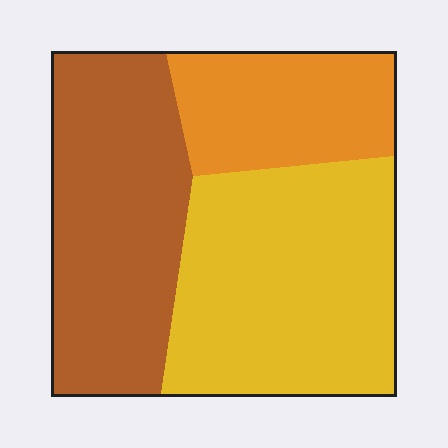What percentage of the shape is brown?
Brown covers roughly 35% of the shape.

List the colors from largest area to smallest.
From largest to smallest: yellow, brown, orange.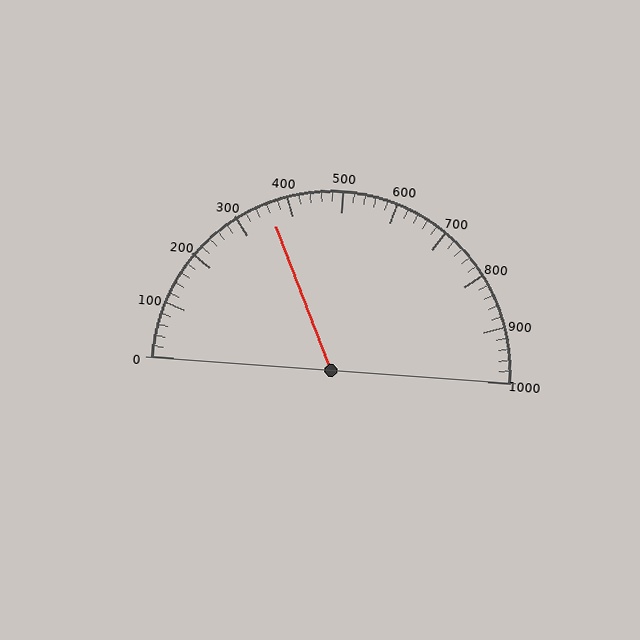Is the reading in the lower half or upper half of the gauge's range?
The reading is in the lower half of the range (0 to 1000).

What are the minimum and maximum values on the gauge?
The gauge ranges from 0 to 1000.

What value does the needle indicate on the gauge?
The needle indicates approximately 360.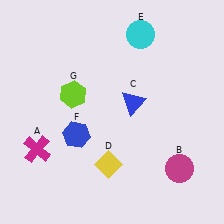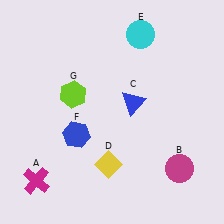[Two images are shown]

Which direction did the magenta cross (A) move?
The magenta cross (A) moved down.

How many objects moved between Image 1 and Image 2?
1 object moved between the two images.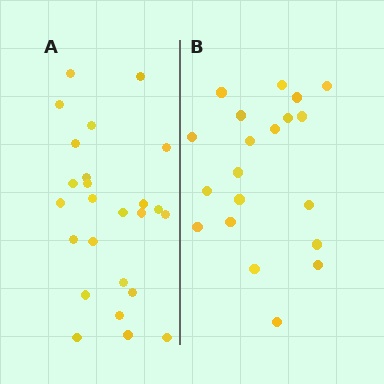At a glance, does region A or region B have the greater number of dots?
Region A (the left region) has more dots.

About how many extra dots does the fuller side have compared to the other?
Region A has about 5 more dots than region B.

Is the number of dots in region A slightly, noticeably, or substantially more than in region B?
Region A has noticeably more, but not dramatically so. The ratio is roughly 1.2 to 1.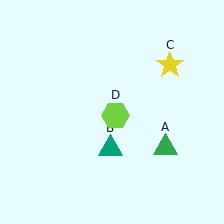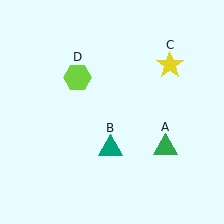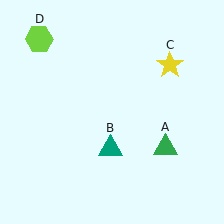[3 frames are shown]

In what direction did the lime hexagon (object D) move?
The lime hexagon (object D) moved up and to the left.